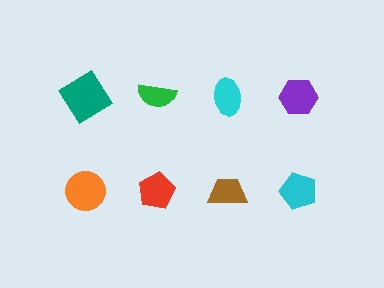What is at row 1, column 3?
A cyan ellipse.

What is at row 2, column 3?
A brown trapezoid.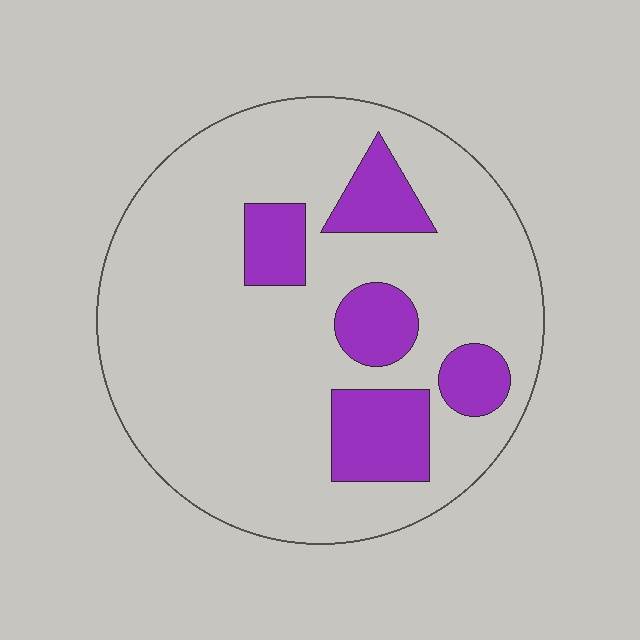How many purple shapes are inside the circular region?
5.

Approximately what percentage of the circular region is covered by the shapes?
Approximately 20%.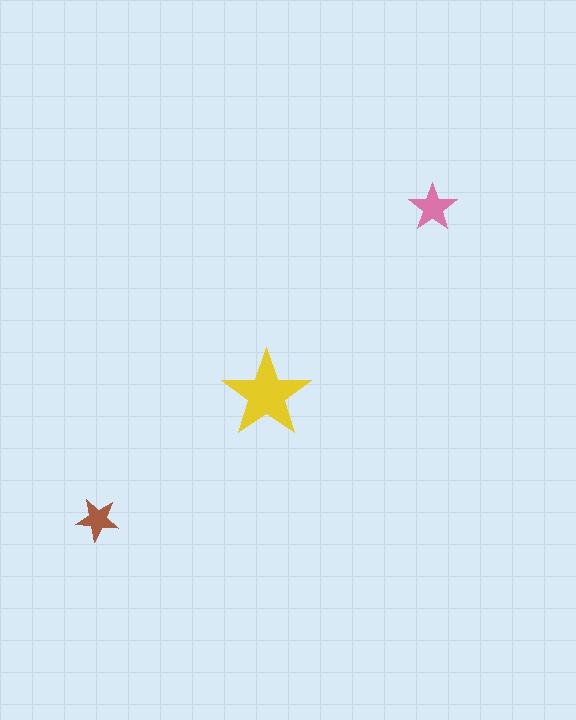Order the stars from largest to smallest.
the yellow one, the pink one, the brown one.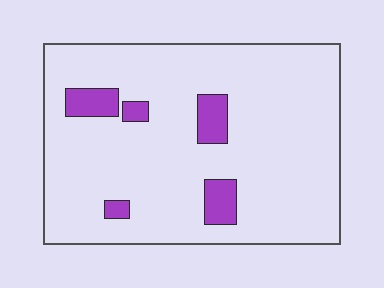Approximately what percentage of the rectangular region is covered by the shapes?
Approximately 10%.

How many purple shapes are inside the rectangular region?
5.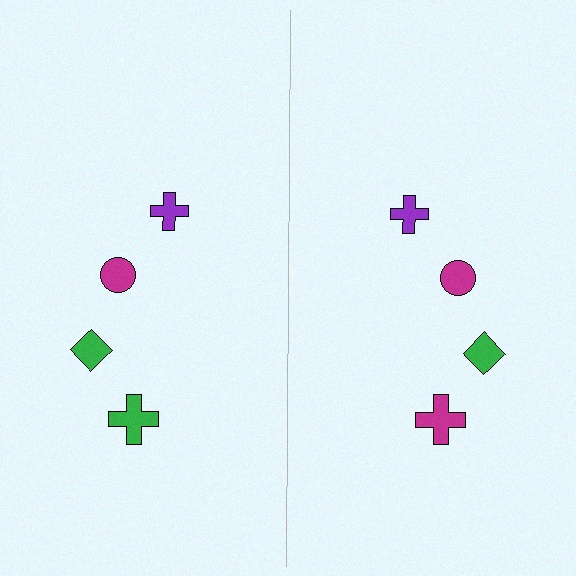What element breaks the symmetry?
The magenta cross on the right side breaks the symmetry — its mirror counterpart is green.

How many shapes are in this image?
There are 8 shapes in this image.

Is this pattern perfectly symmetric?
No, the pattern is not perfectly symmetric. The magenta cross on the right side breaks the symmetry — its mirror counterpart is green.